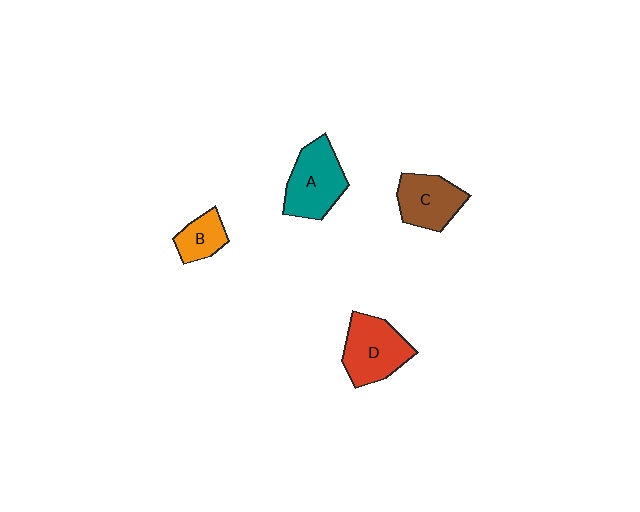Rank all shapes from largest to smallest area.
From largest to smallest: A (teal), D (red), C (brown), B (orange).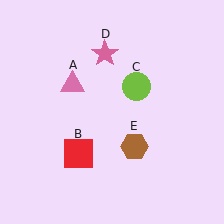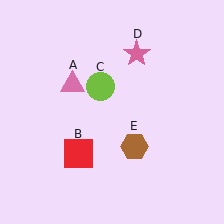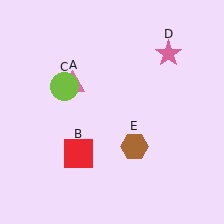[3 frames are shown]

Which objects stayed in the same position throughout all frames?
Pink triangle (object A) and red square (object B) and brown hexagon (object E) remained stationary.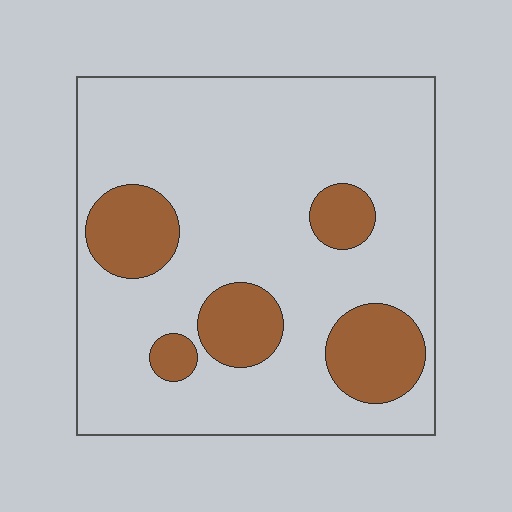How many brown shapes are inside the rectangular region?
5.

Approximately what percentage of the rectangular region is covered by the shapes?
Approximately 20%.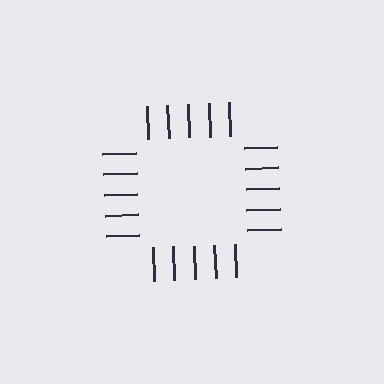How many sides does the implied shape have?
4 sides — the line-ends trace a square.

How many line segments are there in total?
20 — 5 along each of the 4 edges.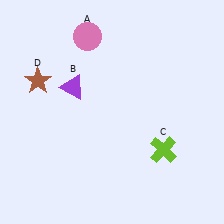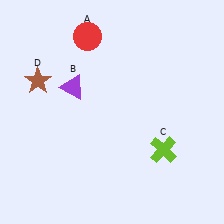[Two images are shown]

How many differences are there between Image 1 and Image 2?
There is 1 difference between the two images.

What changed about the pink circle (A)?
In Image 1, A is pink. In Image 2, it changed to red.